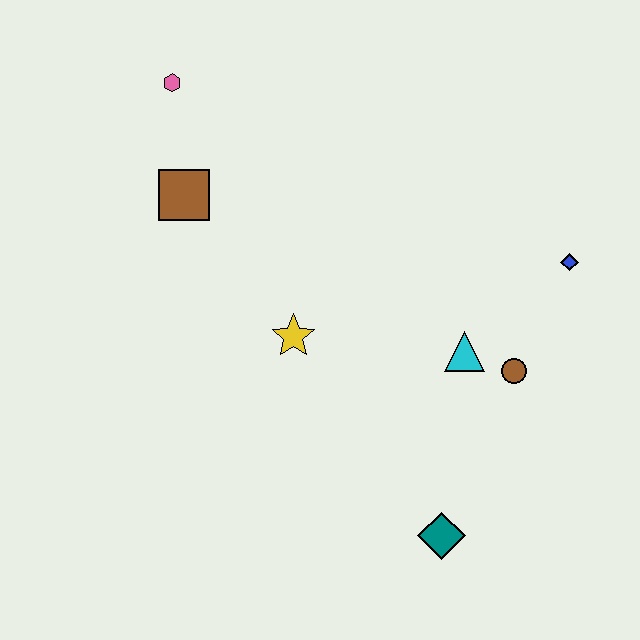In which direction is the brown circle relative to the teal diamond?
The brown circle is above the teal diamond.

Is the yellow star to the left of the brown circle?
Yes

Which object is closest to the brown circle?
The cyan triangle is closest to the brown circle.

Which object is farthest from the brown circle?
The pink hexagon is farthest from the brown circle.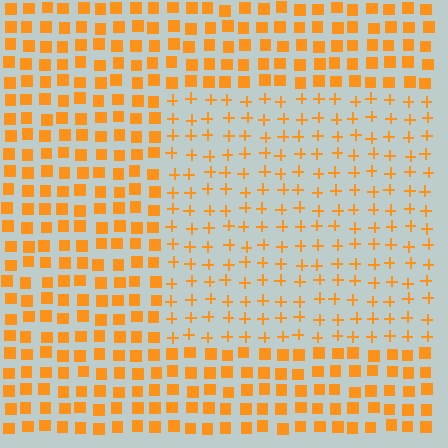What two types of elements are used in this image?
The image uses plus signs inside the rectangle region and squares outside it.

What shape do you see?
I see a rectangle.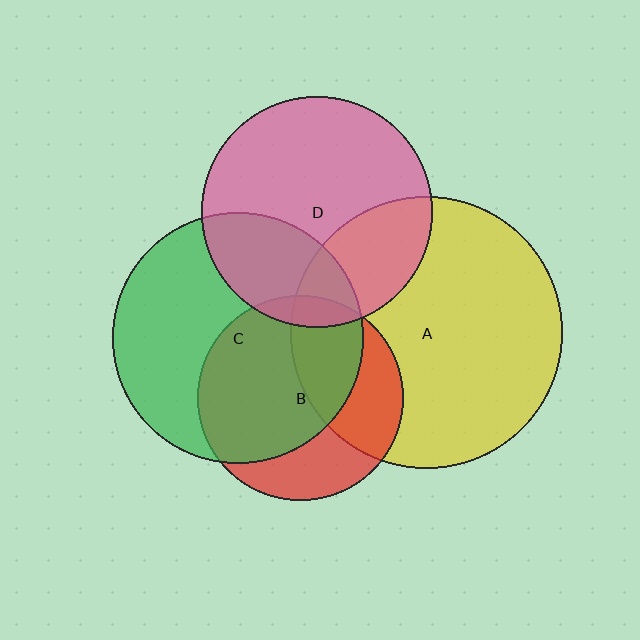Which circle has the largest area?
Circle A (yellow).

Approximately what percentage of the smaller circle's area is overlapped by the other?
Approximately 65%.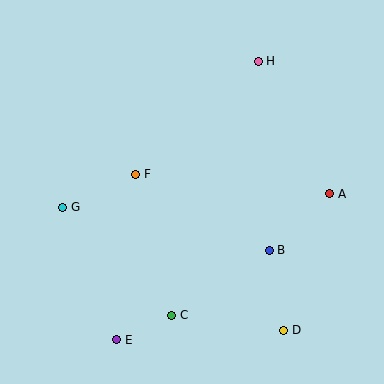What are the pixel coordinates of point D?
Point D is at (284, 330).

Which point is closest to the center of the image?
Point F at (136, 174) is closest to the center.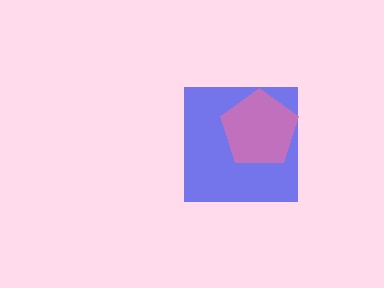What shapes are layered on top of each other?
The layered shapes are: a blue square, a pink pentagon.